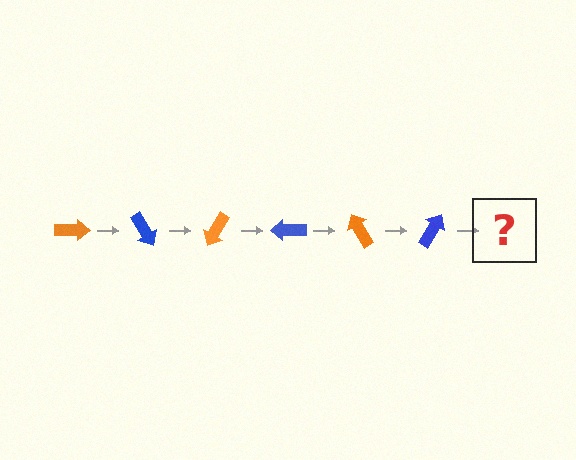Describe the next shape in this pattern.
It should be an orange arrow, rotated 360 degrees from the start.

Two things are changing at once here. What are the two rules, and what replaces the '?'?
The two rules are that it rotates 60 degrees each step and the color cycles through orange and blue. The '?' should be an orange arrow, rotated 360 degrees from the start.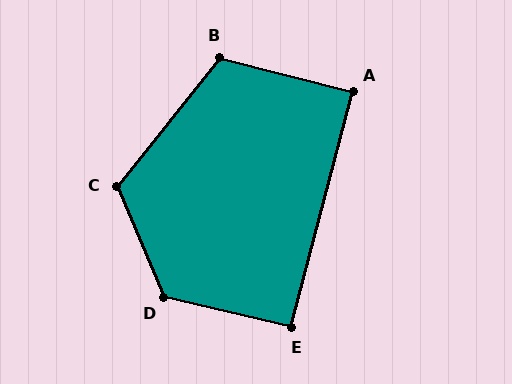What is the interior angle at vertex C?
Approximately 118 degrees (obtuse).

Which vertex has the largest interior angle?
D, at approximately 127 degrees.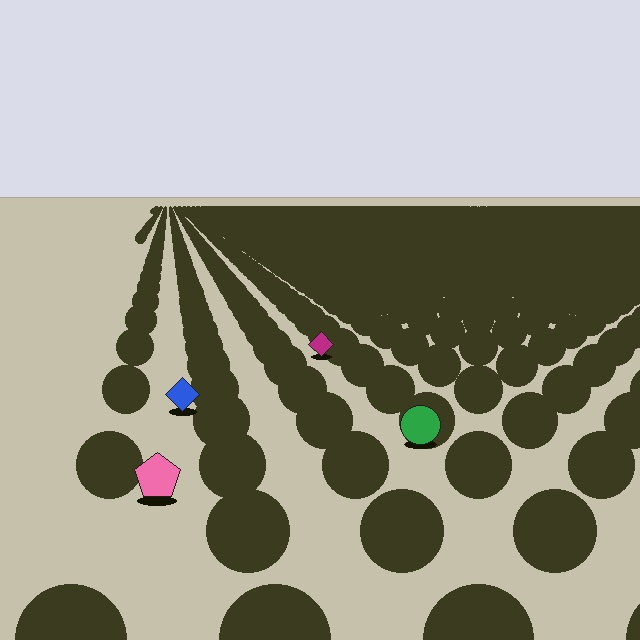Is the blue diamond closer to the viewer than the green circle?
No. The green circle is closer — you can tell from the texture gradient: the ground texture is coarser near it.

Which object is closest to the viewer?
The pink pentagon is closest. The texture marks near it are larger and more spread out.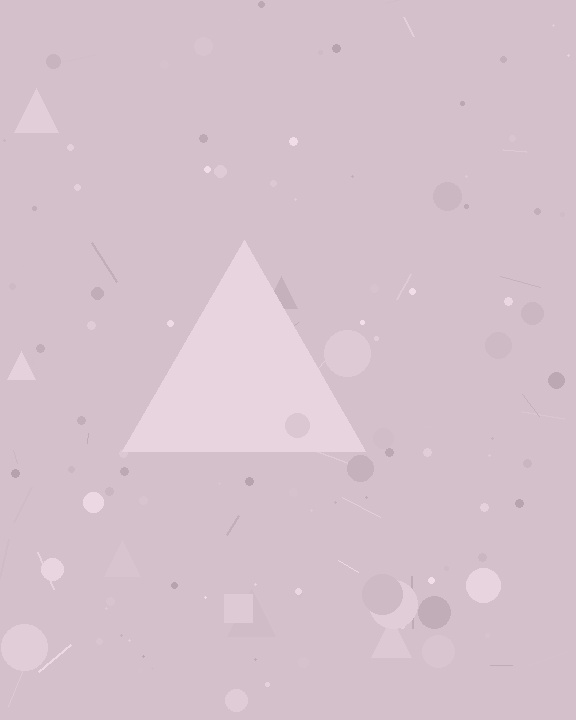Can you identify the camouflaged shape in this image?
The camouflaged shape is a triangle.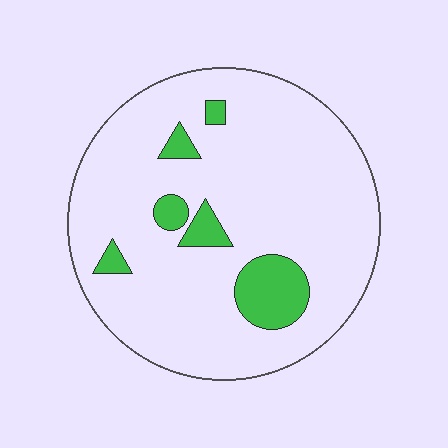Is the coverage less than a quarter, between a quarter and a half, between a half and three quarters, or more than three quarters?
Less than a quarter.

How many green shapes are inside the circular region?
6.